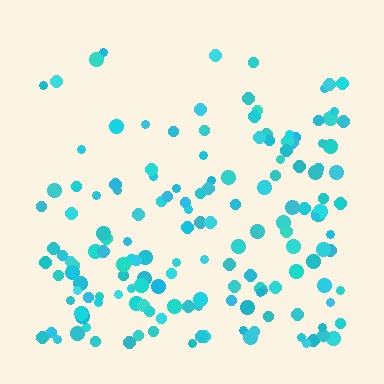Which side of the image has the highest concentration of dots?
The bottom.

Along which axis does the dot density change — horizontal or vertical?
Vertical.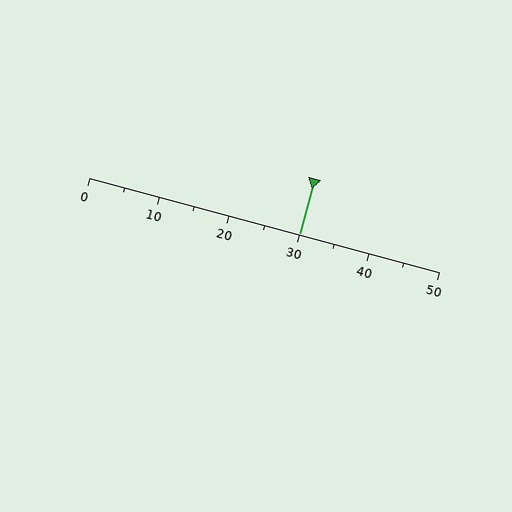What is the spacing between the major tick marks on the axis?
The major ticks are spaced 10 apart.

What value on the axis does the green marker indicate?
The marker indicates approximately 30.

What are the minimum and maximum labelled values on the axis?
The axis runs from 0 to 50.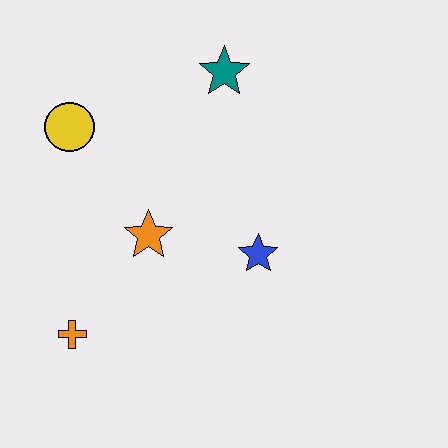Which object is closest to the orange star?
The blue star is closest to the orange star.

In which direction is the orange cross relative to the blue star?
The orange cross is to the left of the blue star.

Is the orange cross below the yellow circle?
Yes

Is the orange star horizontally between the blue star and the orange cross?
Yes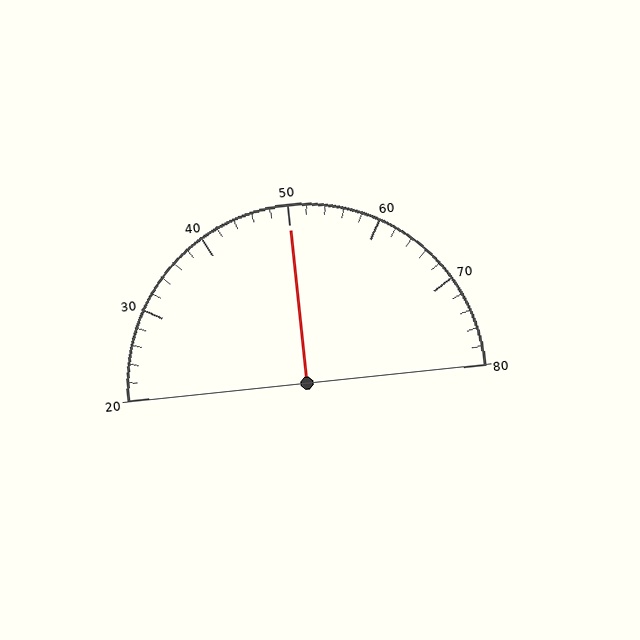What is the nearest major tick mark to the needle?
The nearest major tick mark is 50.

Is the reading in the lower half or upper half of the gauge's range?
The reading is in the upper half of the range (20 to 80).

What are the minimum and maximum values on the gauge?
The gauge ranges from 20 to 80.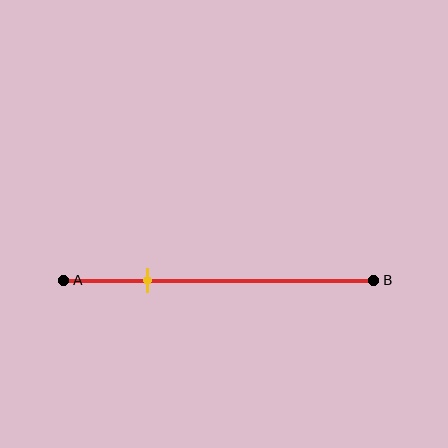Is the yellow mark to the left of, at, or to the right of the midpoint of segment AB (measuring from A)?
The yellow mark is to the left of the midpoint of segment AB.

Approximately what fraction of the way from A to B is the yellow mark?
The yellow mark is approximately 25% of the way from A to B.